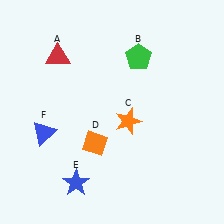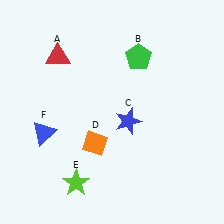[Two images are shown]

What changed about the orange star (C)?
In Image 1, C is orange. In Image 2, it changed to blue.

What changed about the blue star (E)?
In Image 1, E is blue. In Image 2, it changed to lime.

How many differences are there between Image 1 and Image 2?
There are 2 differences between the two images.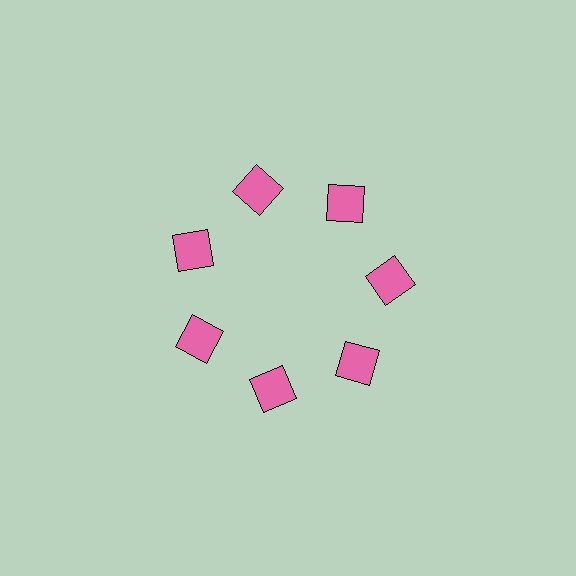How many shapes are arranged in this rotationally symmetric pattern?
There are 7 shapes, arranged in 7 groups of 1.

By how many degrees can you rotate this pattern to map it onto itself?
The pattern maps onto itself every 51 degrees of rotation.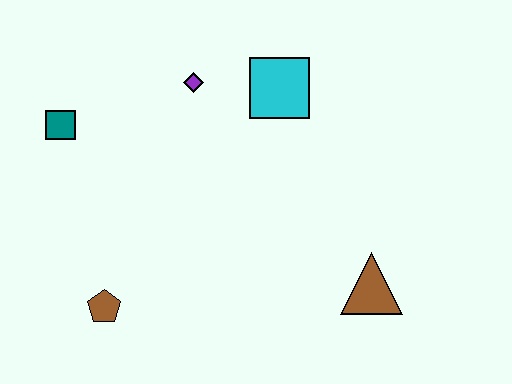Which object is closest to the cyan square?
The purple diamond is closest to the cyan square.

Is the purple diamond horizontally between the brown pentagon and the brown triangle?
Yes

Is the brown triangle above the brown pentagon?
Yes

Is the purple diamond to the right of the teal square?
Yes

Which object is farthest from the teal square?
The brown triangle is farthest from the teal square.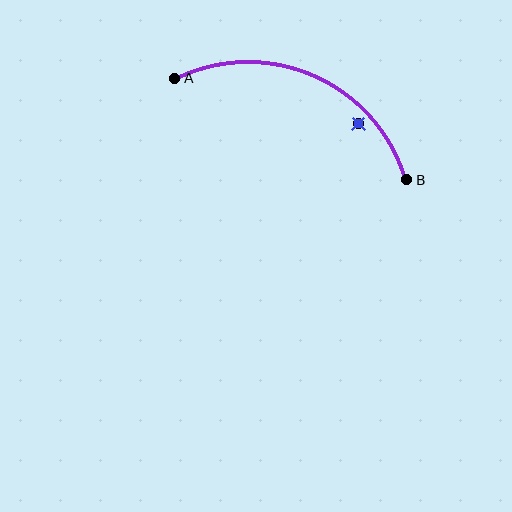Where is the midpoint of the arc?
The arc midpoint is the point on the curve farthest from the straight line joining A and B. It sits above that line.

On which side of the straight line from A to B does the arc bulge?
The arc bulges above the straight line connecting A and B.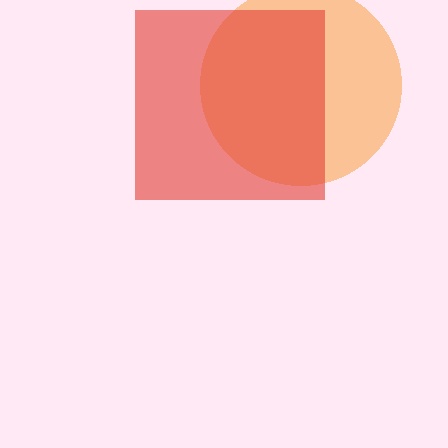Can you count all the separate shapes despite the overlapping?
Yes, there are 2 separate shapes.